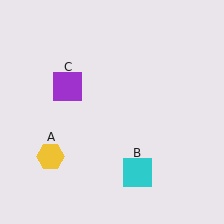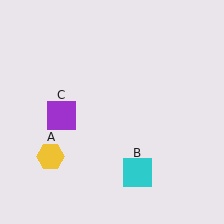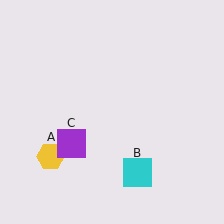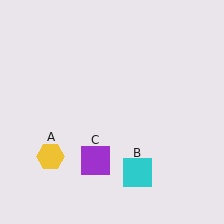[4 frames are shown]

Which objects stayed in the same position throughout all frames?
Yellow hexagon (object A) and cyan square (object B) remained stationary.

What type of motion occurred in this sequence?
The purple square (object C) rotated counterclockwise around the center of the scene.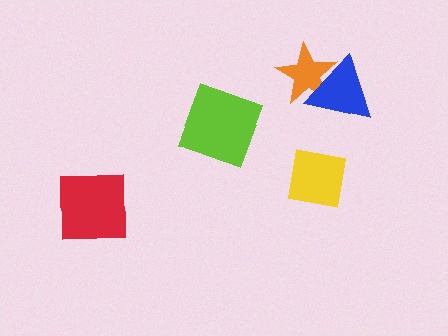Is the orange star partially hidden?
Yes, it is partially covered by another shape.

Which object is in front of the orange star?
The blue triangle is in front of the orange star.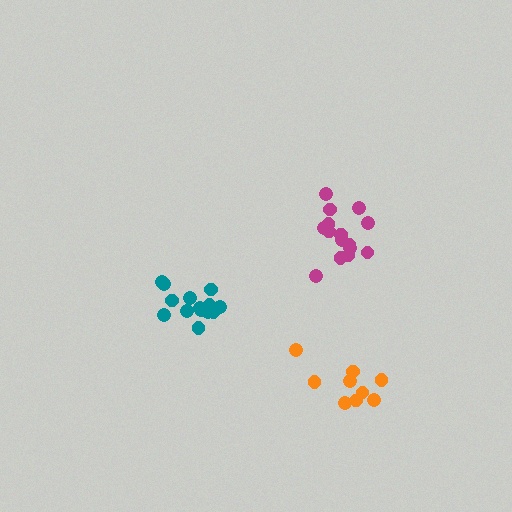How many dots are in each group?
Group 1: 14 dots, Group 2: 9 dots, Group 3: 15 dots (38 total).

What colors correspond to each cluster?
The clusters are colored: teal, orange, magenta.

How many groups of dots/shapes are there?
There are 3 groups.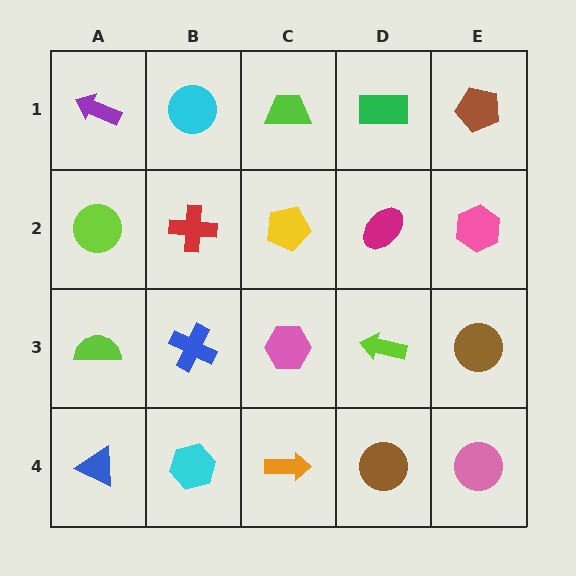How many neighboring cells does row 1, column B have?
3.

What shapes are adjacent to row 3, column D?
A magenta ellipse (row 2, column D), a brown circle (row 4, column D), a pink hexagon (row 3, column C), a brown circle (row 3, column E).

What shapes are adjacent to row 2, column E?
A brown pentagon (row 1, column E), a brown circle (row 3, column E), a magenta ellipse (row 2, column D).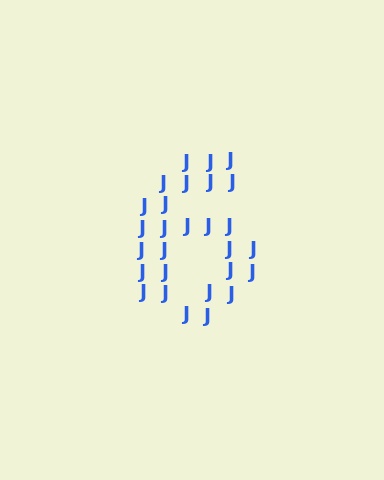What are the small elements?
The small elements are letter J's.